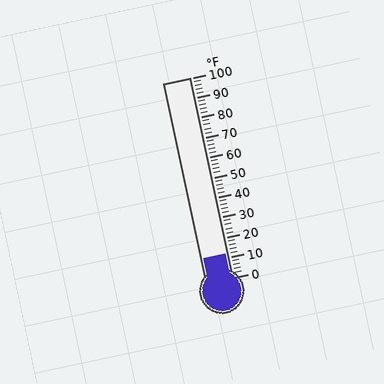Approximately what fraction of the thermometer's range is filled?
The thermometer is filled to approximately 10% of its range.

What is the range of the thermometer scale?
The thermometer scale ranges from 0°F to 100°F.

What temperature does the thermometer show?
The thermometer shows approximately 12°F.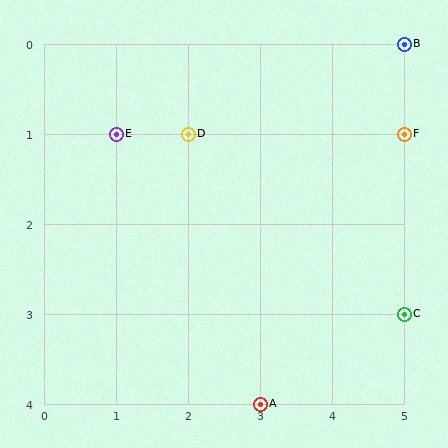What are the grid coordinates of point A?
Point A is at grid coordinates (3, 4).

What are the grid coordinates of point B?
Point B is at grid coordinates (5, 0).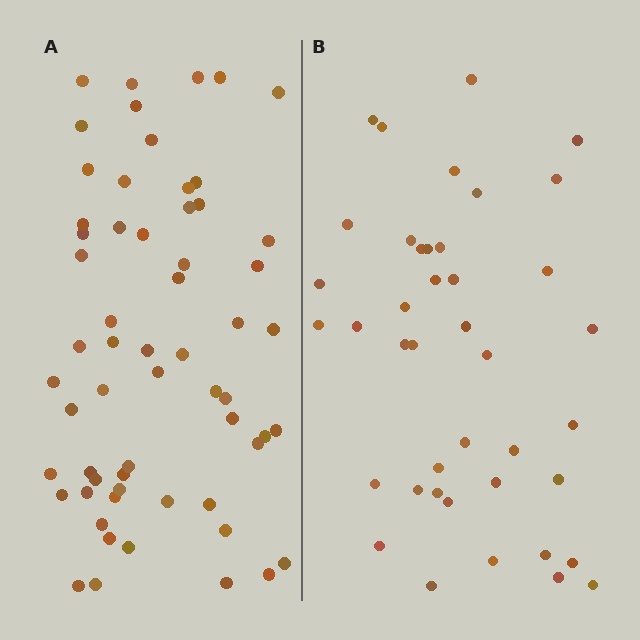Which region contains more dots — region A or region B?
Region A (the left region) has more dots.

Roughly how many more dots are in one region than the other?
Region A has approximately 20 more dots than region B.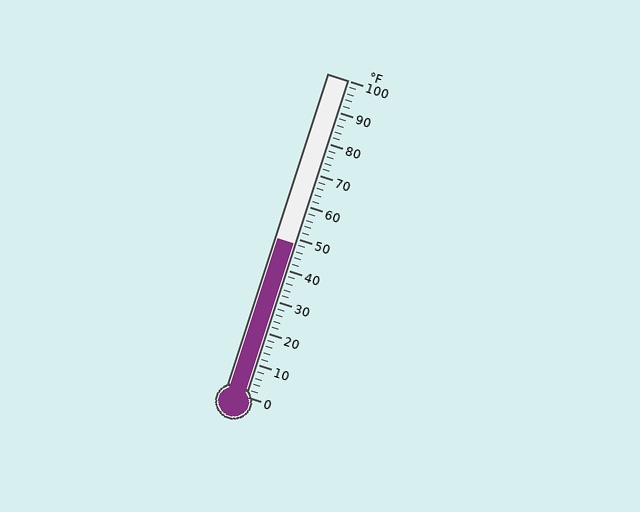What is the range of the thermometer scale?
The thermometer scale ranges from 0°F to 100°F.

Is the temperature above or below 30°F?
The temperature is above 30°F.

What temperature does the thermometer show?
The thermometer shows approximately 48°F.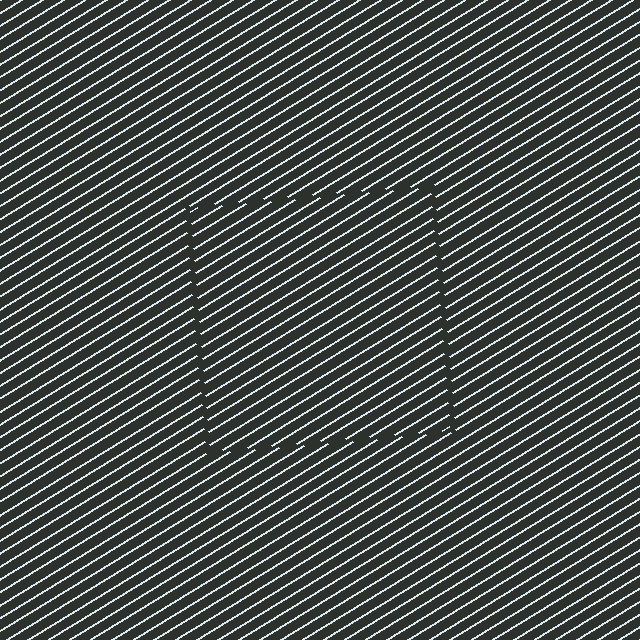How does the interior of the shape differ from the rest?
The interior of the shape contains the same grating, shifted by half a period — the contour is defined by the phase discontinuity where line-ends from the inner and outer gratings abut.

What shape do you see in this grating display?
An illusory square. The interior of the shape contains the same grating, shifted by half a period — the contour is defined by the phase discontinuity where line-ends from the inner and outer gratings abut.